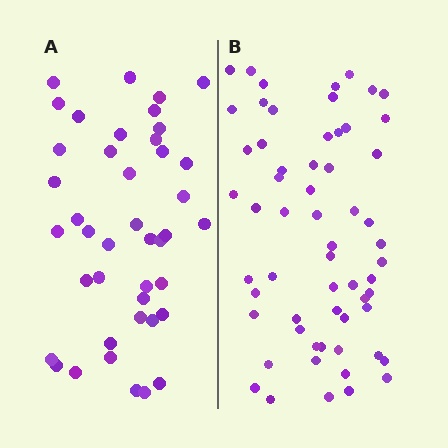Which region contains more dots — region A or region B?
Region B (the right region) has more dots.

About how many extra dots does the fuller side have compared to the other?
Region B has approximately 20 more dots than region A.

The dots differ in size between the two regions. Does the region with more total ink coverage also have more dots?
No. Region A has more total ink coverage because its dots are larger, but region B actually contains more individual dots. Total area can be misleading — the number of items is what matters here.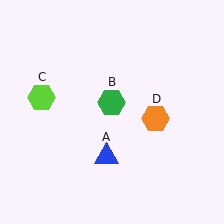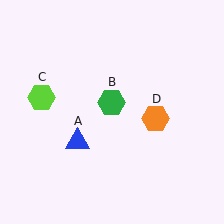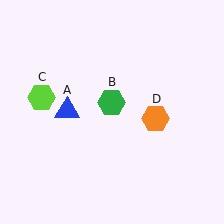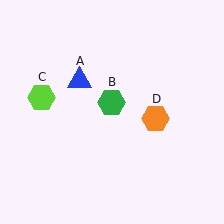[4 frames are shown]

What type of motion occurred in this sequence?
The blue triangle (object A) rotated clockwise around the center of the scene.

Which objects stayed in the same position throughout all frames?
Green hexagon (object B) and lime hexagon (object C) and orange hexagon (object D) remained stationary.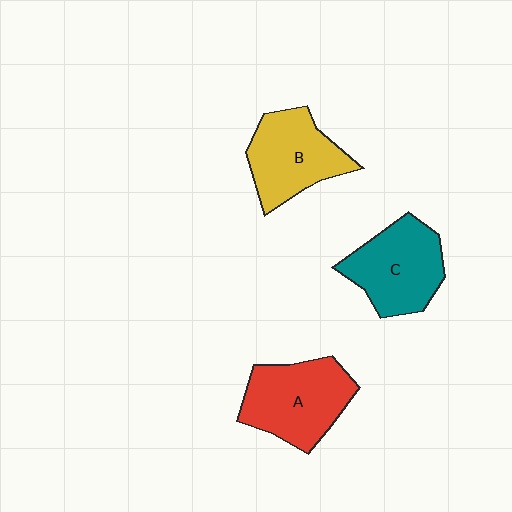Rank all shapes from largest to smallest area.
From largest to smallest: A (red), C (teal), B (yellow).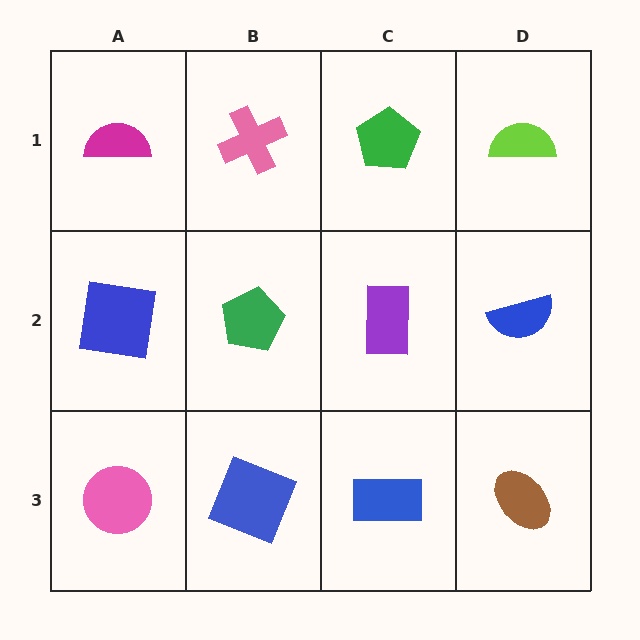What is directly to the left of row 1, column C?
A pink cross.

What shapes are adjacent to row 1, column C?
A purple rectangle (row 2, column C), a pink cross (row 1, column B), a lime semicircle (row 1, column D).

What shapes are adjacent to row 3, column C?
A purple rectangle (row 2, column C), a blue square (row 3, column B), a brown ellipse (row 3, column D).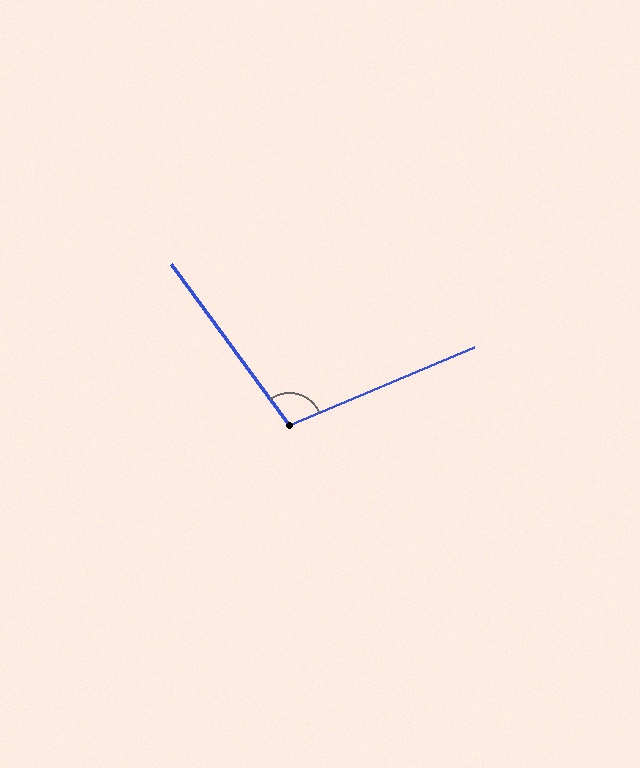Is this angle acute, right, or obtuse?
It is obtuse.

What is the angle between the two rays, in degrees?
Approximately 103 degrees.